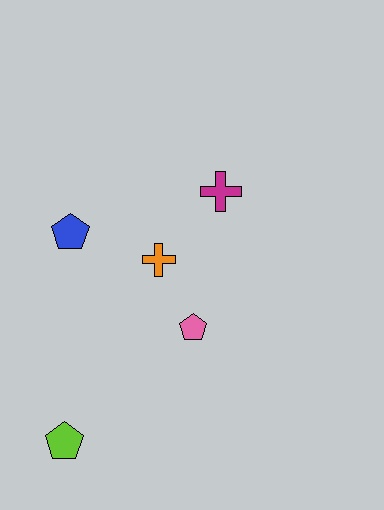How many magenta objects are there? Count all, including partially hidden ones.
There is 1 magenta object.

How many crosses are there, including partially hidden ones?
There are 2 crosses.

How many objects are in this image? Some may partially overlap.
There are 5 objects.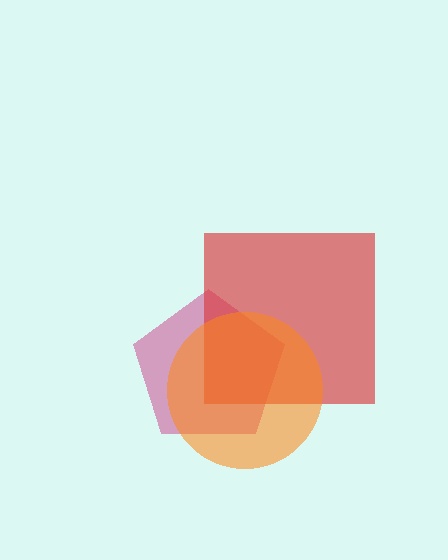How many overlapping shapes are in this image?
There are 3 overlapping shapes in the image.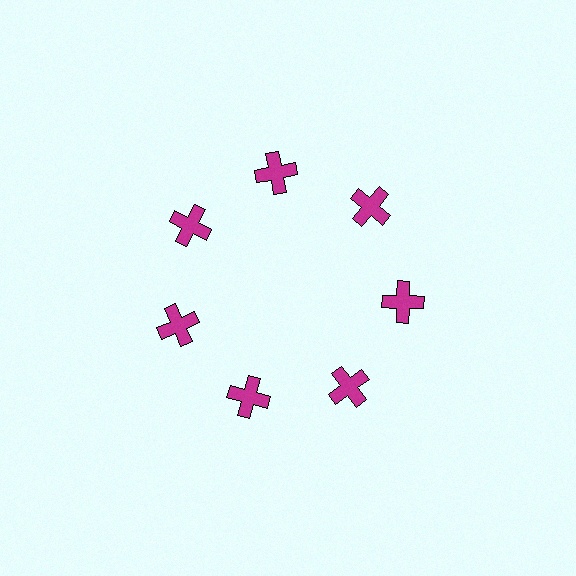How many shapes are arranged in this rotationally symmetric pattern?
There are 7 shapes, arranged in 7 groups of 1.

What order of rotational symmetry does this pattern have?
This pattern has 7-fold rotational symmetry.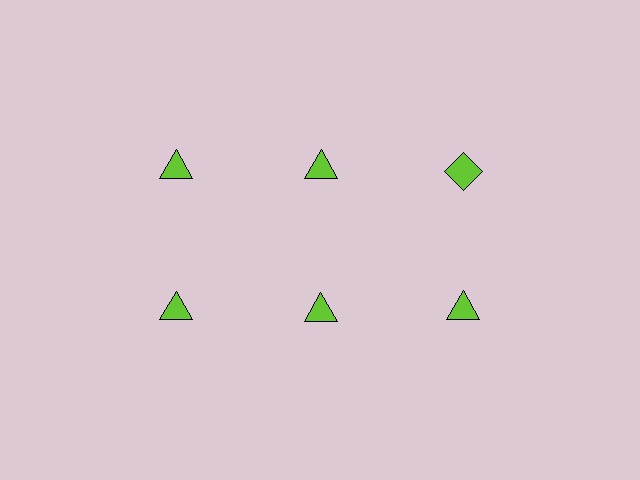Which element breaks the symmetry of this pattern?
The lime diamond in the top row, center column breaks the symmetry. All other shapes are lime triangles.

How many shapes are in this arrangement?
There are 6 shapes arranged in a grid pattern.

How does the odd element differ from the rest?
It has a different shape: diamond instead of triangle.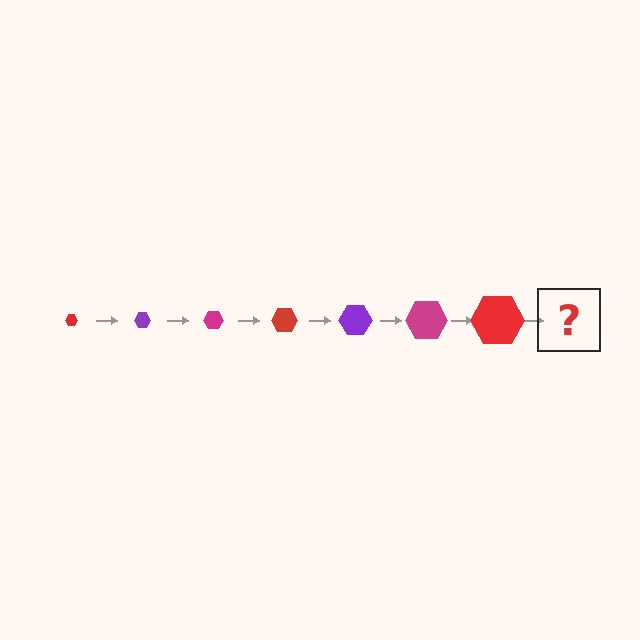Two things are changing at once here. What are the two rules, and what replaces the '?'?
The two rules are that the hexagon grows larger each step and the color cycles through red, purple, and magenta. The '?' should be a purple hexagon, larger than the previous one.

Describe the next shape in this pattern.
It should be a purple hexagon, larger than the previous one.